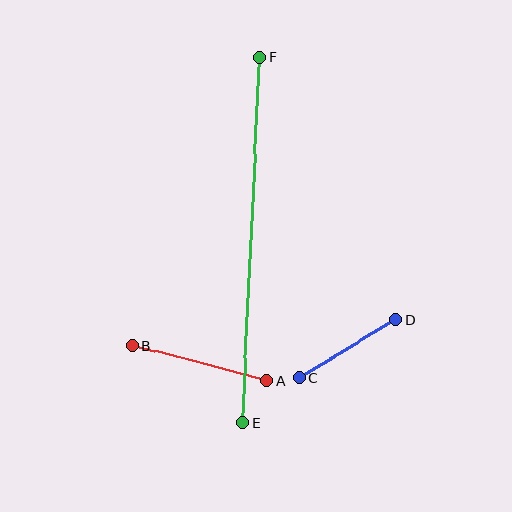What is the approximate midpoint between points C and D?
The midpoint is at approximately (347, 349) pixels.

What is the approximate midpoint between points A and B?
The midpoint is at approximately (199, 363) pixels.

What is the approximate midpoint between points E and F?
The midpoint is at approximately (251, 240) pixels.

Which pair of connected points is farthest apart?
Points E and F are farthest apart.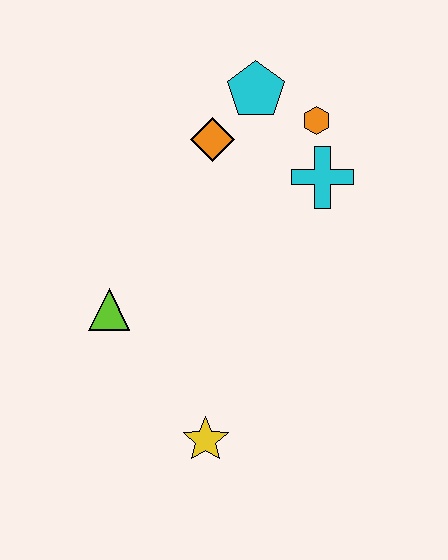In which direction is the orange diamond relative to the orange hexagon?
The orange diamond is to the left of the orange hexagon.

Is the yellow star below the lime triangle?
Yes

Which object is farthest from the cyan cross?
The yellow star is farthest from the cyan cross.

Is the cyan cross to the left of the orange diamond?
No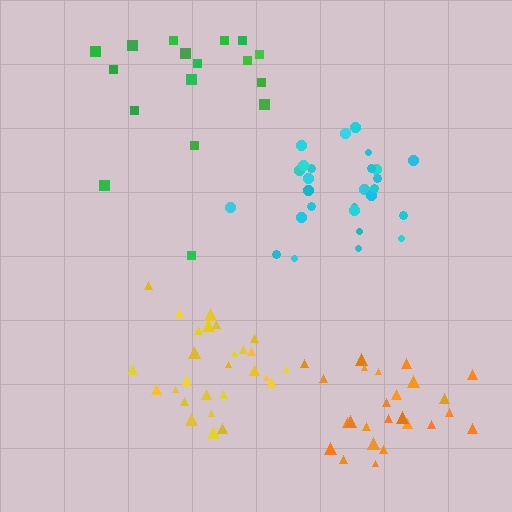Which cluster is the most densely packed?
Orange.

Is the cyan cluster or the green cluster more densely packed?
Cyan.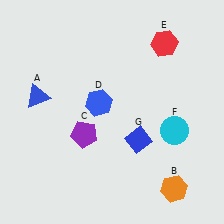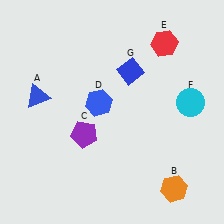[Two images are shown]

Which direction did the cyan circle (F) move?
The cyan circle (F) moved up.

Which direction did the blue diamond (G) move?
The blue diamond (G) moved up.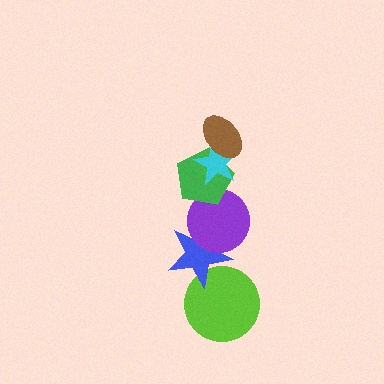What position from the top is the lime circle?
The lime circle is 6th from the top.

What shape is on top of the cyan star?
The brown ellipse is on top of the cyan star.